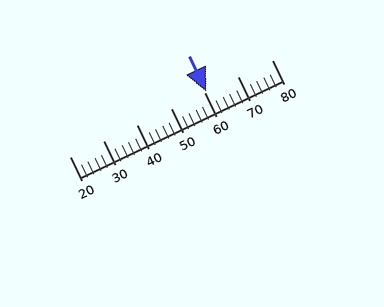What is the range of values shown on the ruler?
The ruler shows values from 20 to 80.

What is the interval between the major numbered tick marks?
The major tick marks are spaced 10 units apart.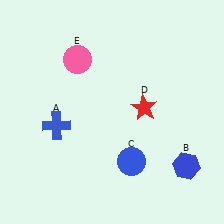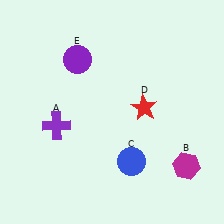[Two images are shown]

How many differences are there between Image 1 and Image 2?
There are 3 differences between the two images.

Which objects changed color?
A changed from blue to purple. B changed from blue to magenta. E changed from pink to purple.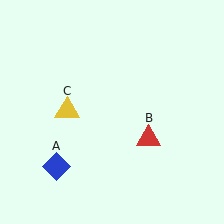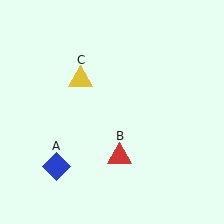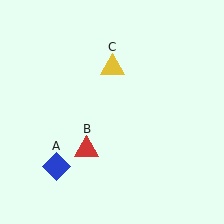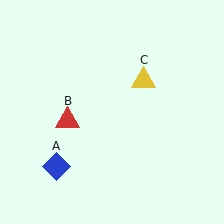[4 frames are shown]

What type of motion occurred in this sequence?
The red triangle (object B), yellow triangle (object C) rotated clockwise around the center of the scene.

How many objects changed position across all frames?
2 objects changed position: red triangle (object B), yellow triangle (object C).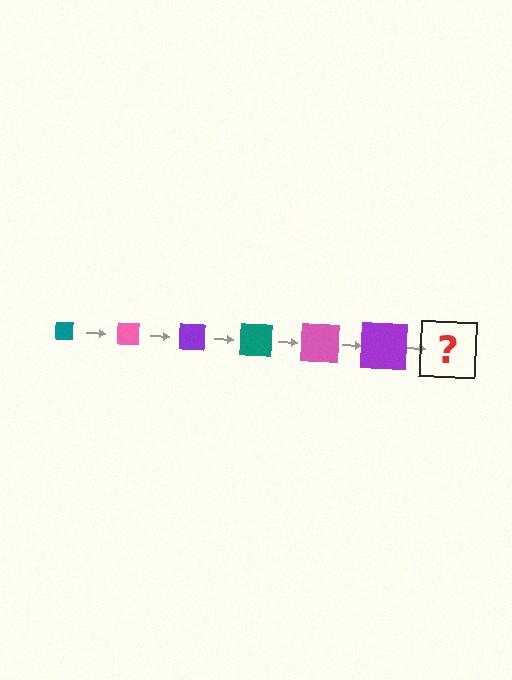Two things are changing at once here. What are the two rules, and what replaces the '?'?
The two rules are that the square grows larger each step and the color cycles through teal, pink, and purple. The '?' should be a teal square, larger than the previous one.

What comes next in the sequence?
The next element should be a teal square, larger than the previous one.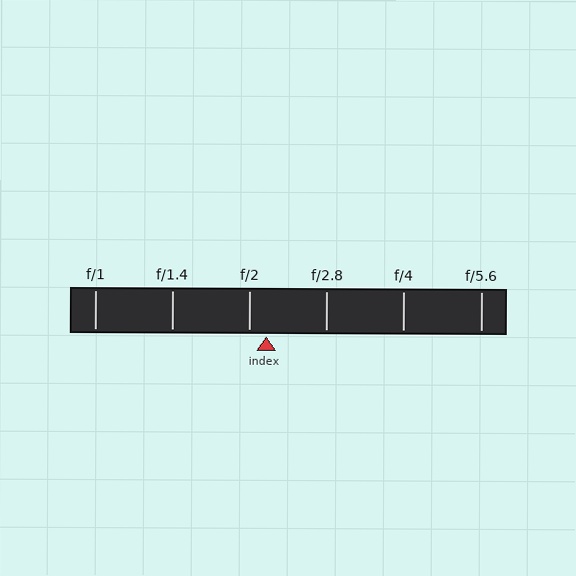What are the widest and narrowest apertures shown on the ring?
The widest aperture shown is f/1 and the narrowest is f/5.6.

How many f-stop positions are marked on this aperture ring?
There are 6 f-stop positions marked.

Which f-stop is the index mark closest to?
The index mark is closest to f/2.